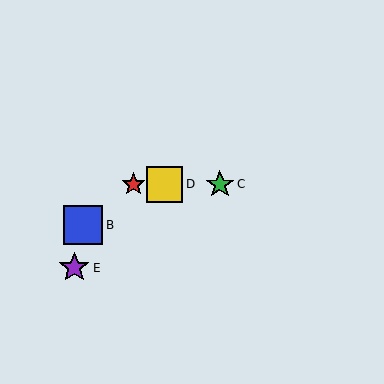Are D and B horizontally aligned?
No, D is at y≈184 and B is at y≈225.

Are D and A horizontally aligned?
Yes, both are at y≈184.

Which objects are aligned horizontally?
Objects A, C, D are aligned horizontally.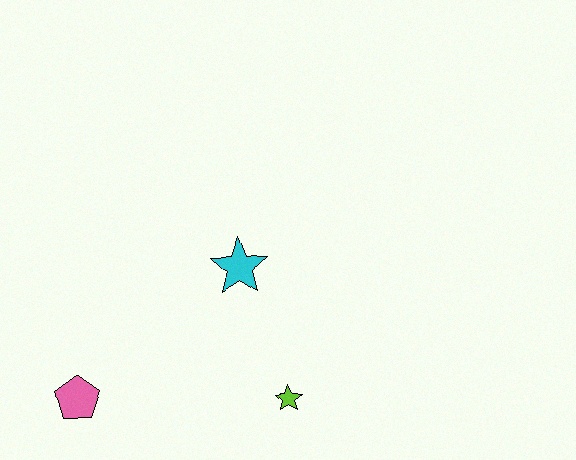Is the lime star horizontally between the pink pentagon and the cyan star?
No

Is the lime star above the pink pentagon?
No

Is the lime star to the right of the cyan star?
Yes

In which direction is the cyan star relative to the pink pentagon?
The cyan star is to the right of the pink pentagon.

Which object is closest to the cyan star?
The lime star is closest to the cyan star.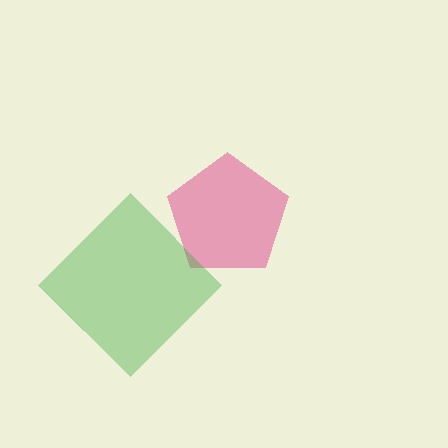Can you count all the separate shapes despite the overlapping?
Yes, there are 2 separate shapes.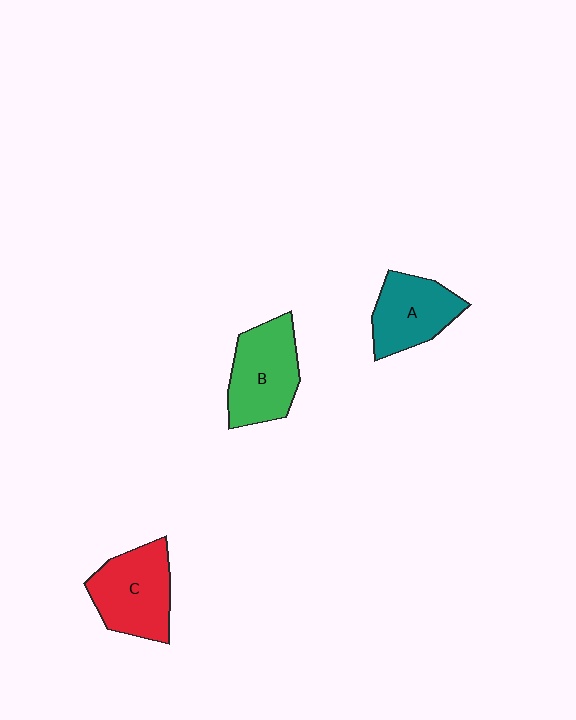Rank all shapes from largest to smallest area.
From largest to smallest: B (green), C (red), A (teal).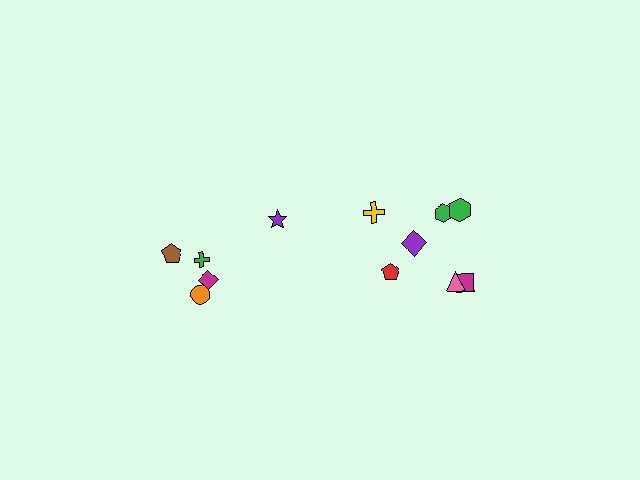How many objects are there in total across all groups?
There are 12 objects.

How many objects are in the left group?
There are 5 objects.